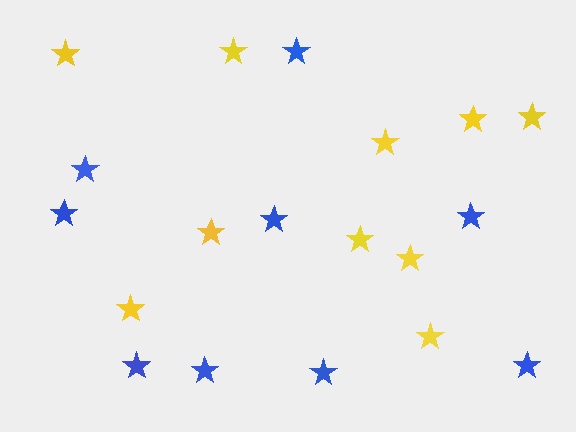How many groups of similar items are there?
There are 2 groups: one group of yellow stars (10) and one group of blue stars (9).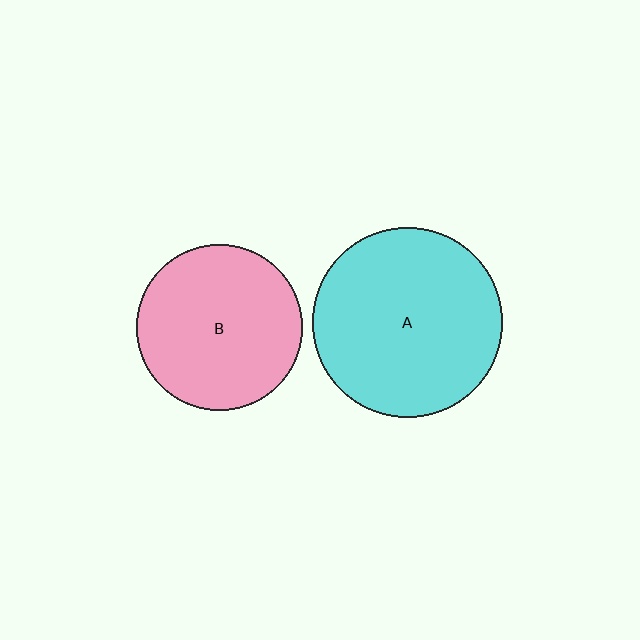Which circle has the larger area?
Circle A (cyan).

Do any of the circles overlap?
No, none of the circles overlap.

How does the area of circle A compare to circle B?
Approximately 1.3 times.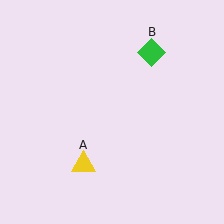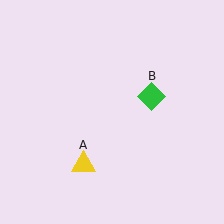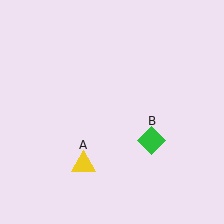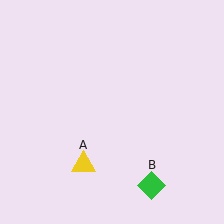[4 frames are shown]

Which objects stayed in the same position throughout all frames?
Yellow triangle (object A) remained stationary.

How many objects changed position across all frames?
1 object changed position: green diamond (object B).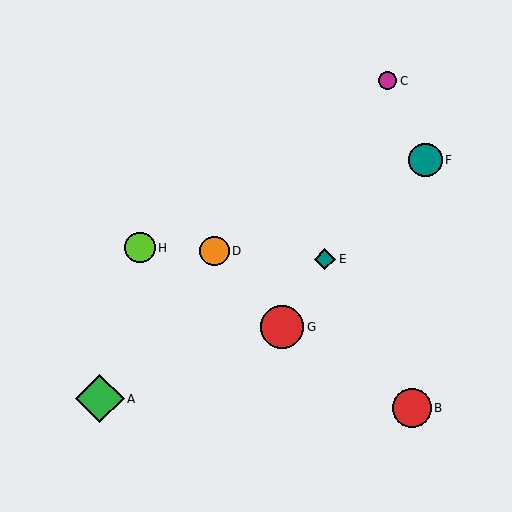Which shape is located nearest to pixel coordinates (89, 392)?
The green diamond (labeled A) at (100, 399) is nearest to that location.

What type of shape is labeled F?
Shape F is a teal circle.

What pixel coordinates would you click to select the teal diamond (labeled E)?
Click at (325, 259) to select the teal diamond E.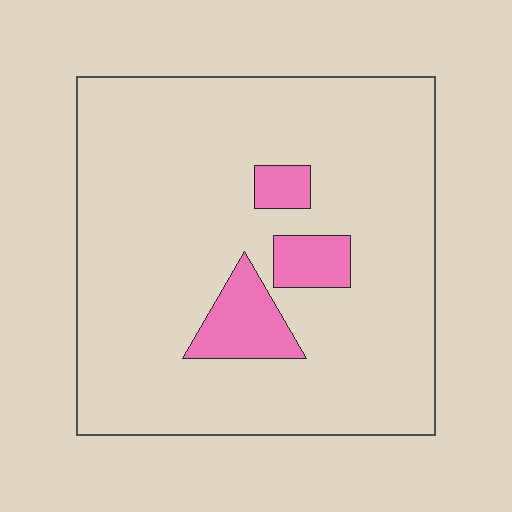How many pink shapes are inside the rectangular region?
3.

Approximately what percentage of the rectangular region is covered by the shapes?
Approximately 10%.